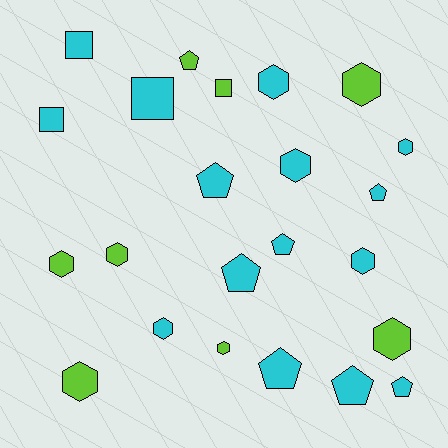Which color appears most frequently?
Cyan, with 15 objects.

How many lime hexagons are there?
There are 6 lime hexagons.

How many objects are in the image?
There are 23 objects.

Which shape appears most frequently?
Hexagon, with 11 objects.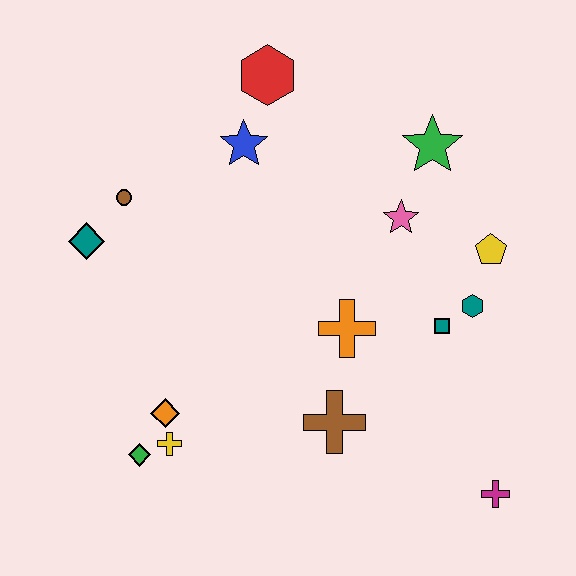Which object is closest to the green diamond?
The yellow cross is closest to the green diamond.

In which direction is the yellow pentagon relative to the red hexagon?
The yellow pentagon is to the right of the red hexagon.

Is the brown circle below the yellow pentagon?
No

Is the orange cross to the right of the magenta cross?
No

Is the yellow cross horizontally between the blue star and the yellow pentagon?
No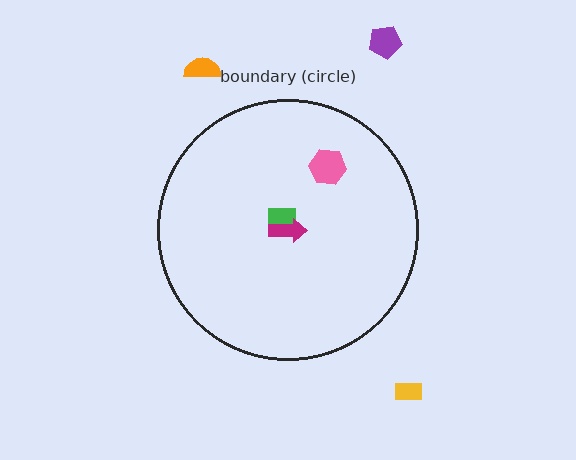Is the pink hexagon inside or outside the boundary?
Inside.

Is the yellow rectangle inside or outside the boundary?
Outside.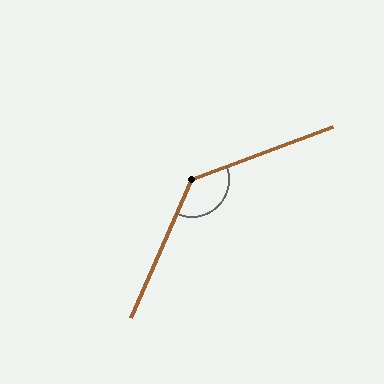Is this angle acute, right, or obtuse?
It is obtuse.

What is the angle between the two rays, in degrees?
Approximately 134 degrees.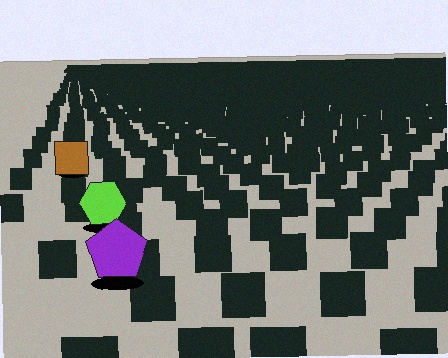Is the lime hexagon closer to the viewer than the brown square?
Yes. The lime hexagon is closer — you can tell from the texture gradient: the ground texture is coarser near it.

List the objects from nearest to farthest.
From nearest to farthest: the purple pentagon, the lime hexagon, the brown square.